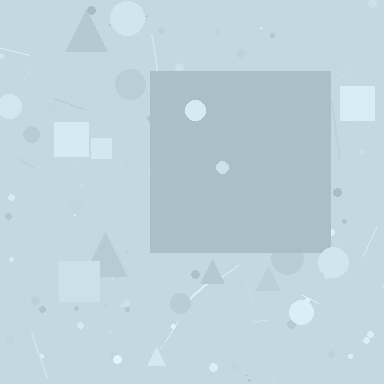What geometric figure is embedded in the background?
A square is embedded in the background.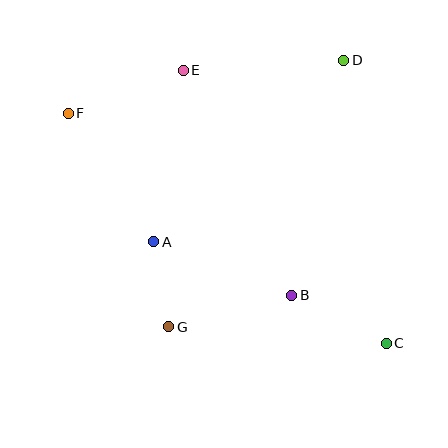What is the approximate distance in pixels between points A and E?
The distance between A and E is approximately 174 pixels.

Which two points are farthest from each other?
Points C and F are farthest from each other.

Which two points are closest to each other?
Points A and G are closest to each other.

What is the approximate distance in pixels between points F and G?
The distance between F and G is approximately 236 pixels.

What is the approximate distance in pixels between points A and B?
The distance between A and B is approximately 148 pixels.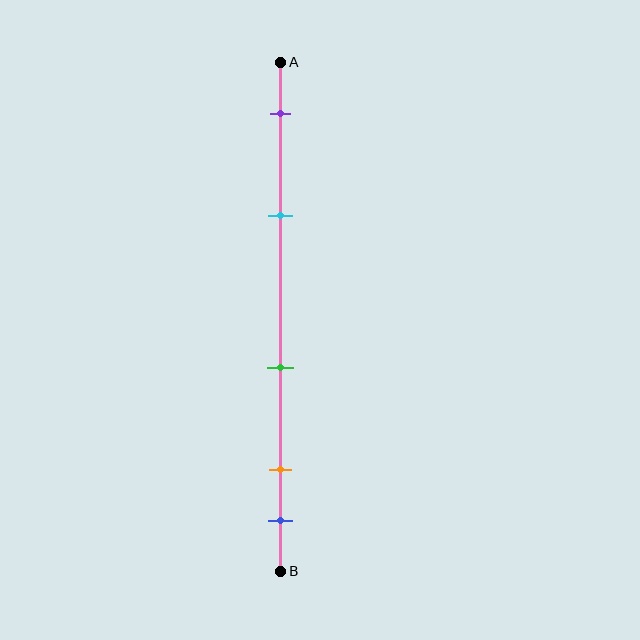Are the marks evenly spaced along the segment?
No, the marks are not evenly spaced.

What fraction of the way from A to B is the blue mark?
The blue mark is approximately 90% (0.9) of the way from A to B.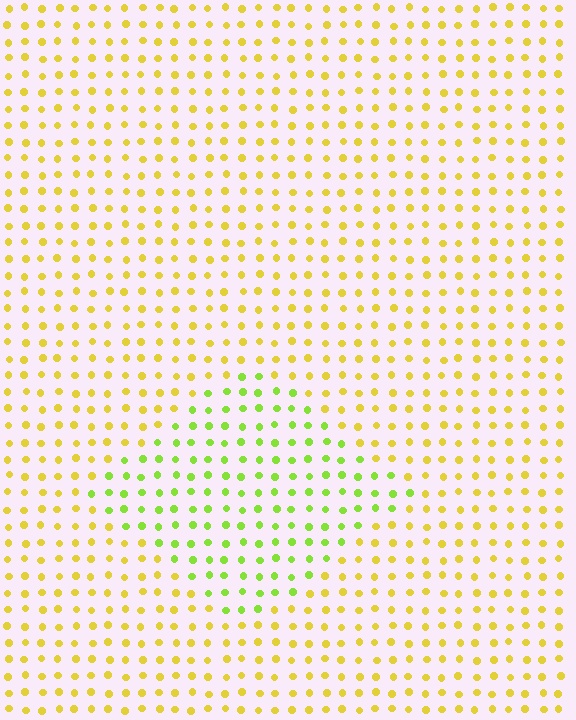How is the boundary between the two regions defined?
The boundary is defined purely by a slight shift in hue (about 39 degrees). Spacing, size, and orientation are identical on both sides.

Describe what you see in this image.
The image is filled with small yellow elements in a uniform arrangement. A diamond-shaped region is visible where the elements are tinted to a slightly different hue, forming a subtle color boundary.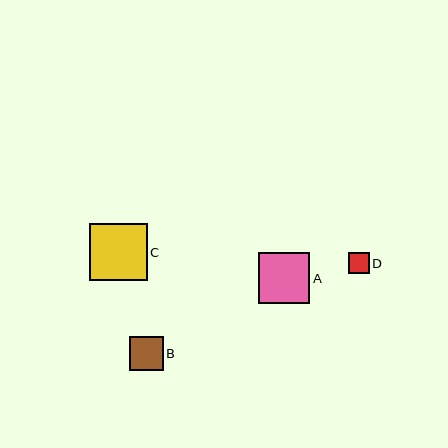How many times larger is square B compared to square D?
Square B is approximately 1.6 times the size of square D.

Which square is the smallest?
Square D is the smallest with a size of approximately 21 pixels.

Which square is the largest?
Square C is the largest with a size of approximately 58 pixels.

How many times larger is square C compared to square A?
Square C is approximately 1.1 times the size of square A.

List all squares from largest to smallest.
From largest to smallest: C, A, B, D.